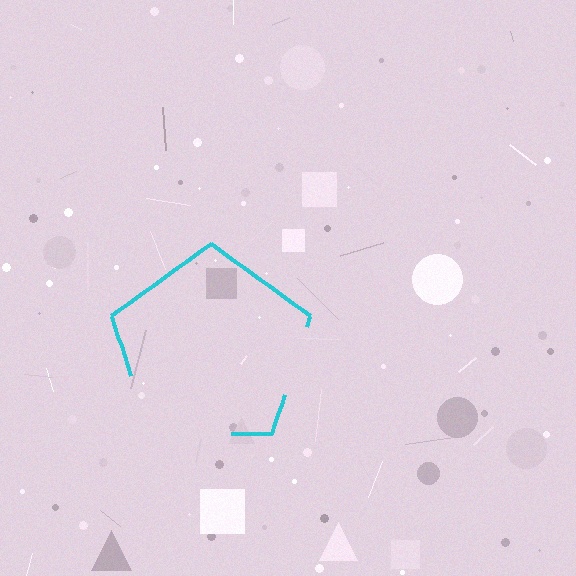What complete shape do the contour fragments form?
The contour fragments form a pentagon.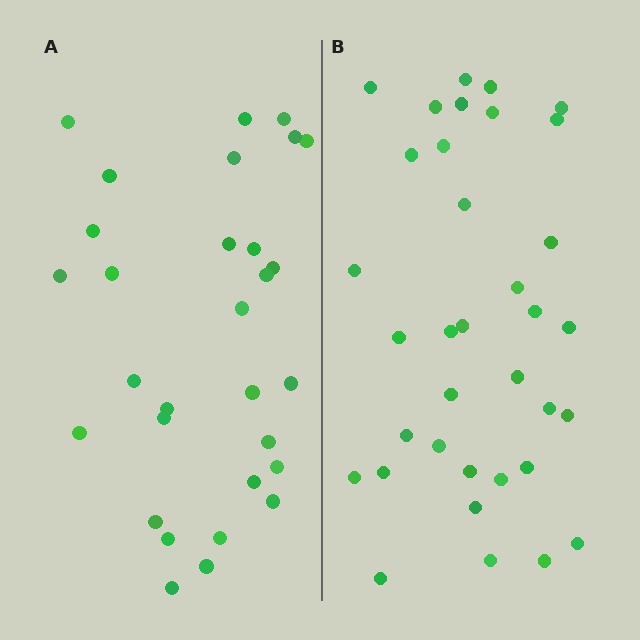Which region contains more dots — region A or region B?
Region B (the right region) has more dots.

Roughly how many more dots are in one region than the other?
Region B has about 5 more dots than region A.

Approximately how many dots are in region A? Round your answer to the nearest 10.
About 30 dots.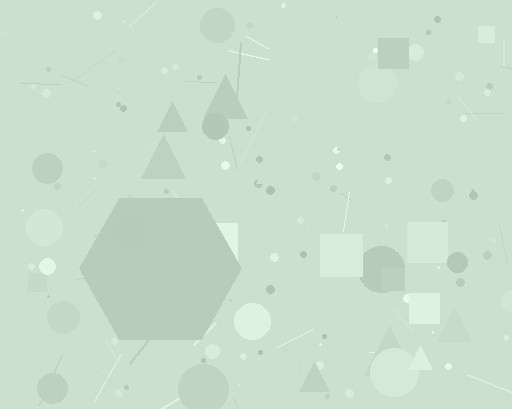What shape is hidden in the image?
A hexagon is hidden in the image.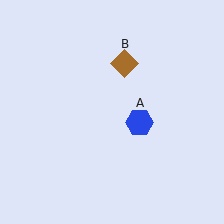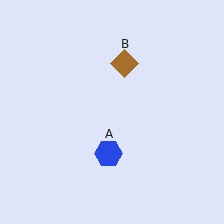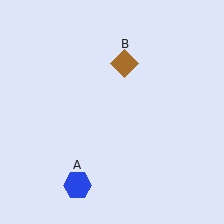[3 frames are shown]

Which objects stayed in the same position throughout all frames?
Brown diamond (object B) remained stationary.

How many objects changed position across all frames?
1 object changed position: blue hexagon (object A).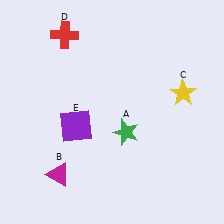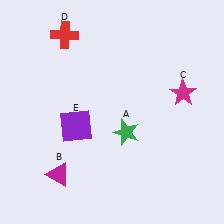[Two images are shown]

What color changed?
The star (C) changed from yellow in Image 1 to magenta in Image 2.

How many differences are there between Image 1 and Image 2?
There is 1 difference between the two images.